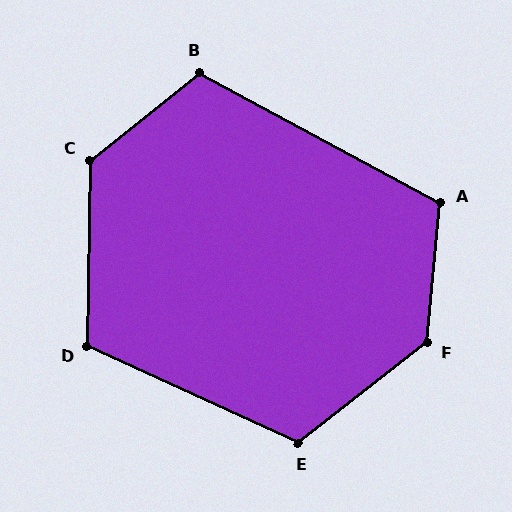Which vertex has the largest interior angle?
F, at approximately 133 degrees.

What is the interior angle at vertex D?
Approximately 114 degrees (obtuse).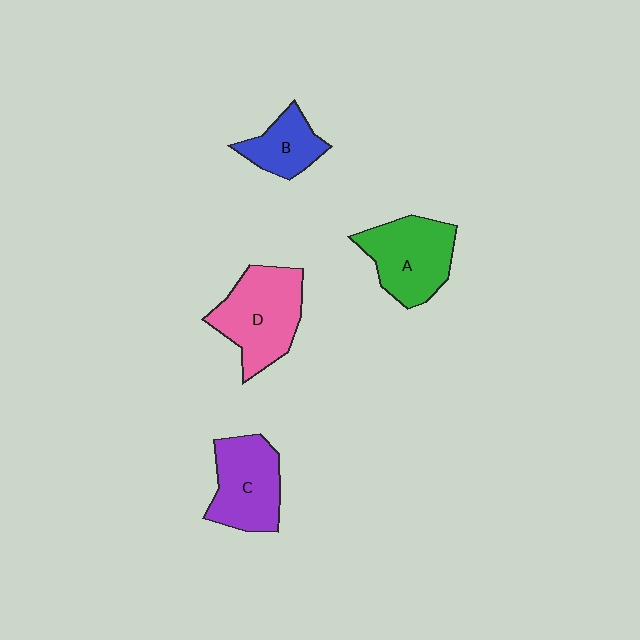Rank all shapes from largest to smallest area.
From largest to smallest: D (pink), A (green), C (purple), B (blue).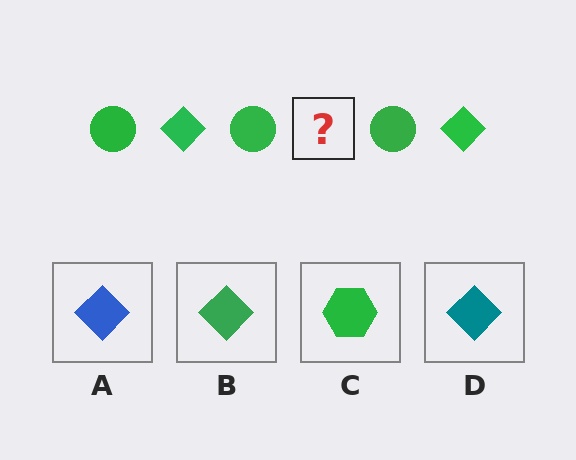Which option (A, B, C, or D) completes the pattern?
B.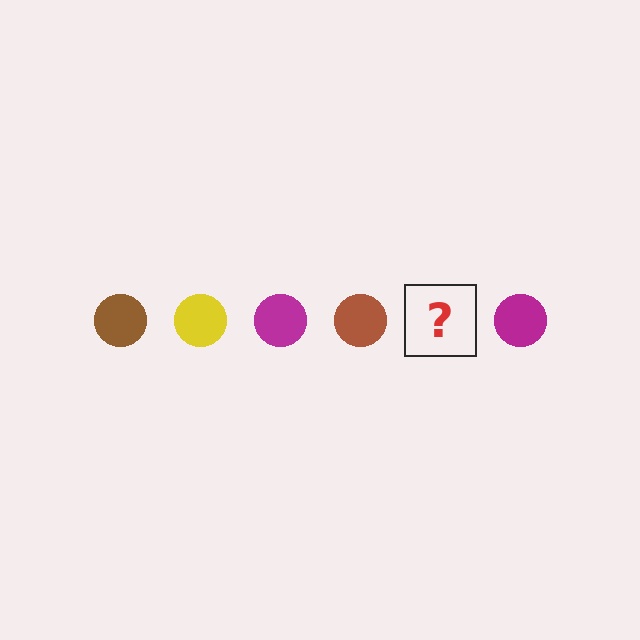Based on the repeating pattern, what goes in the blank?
The blank should be a yellow circle.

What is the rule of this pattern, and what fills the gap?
The rule is that the pattern cycles through brown, yellow, magenta circles. The gap should be filled with a yellow circle.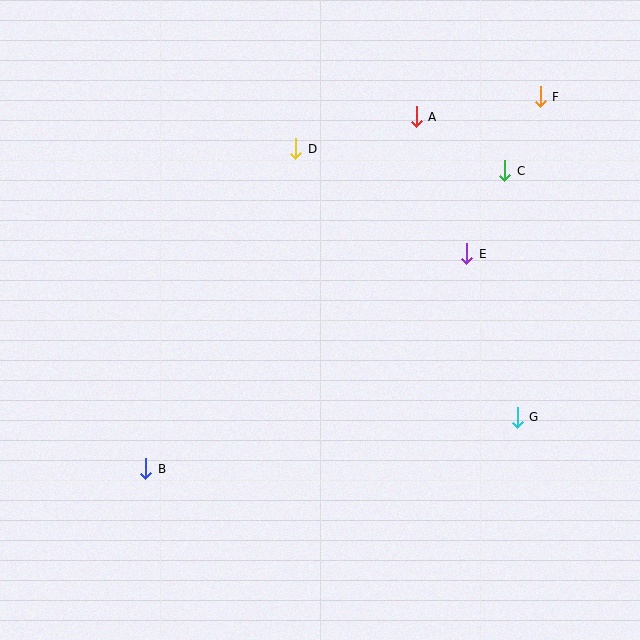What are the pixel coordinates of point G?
Point G is at (517, 417).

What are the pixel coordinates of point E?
Point E is at (467, 254).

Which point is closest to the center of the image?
Point E at (467, 254) is closest to the center.